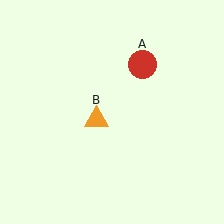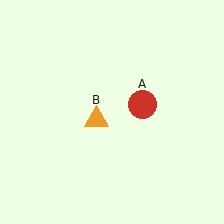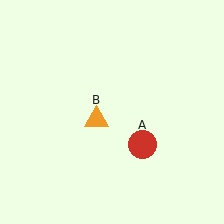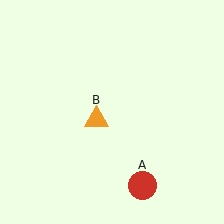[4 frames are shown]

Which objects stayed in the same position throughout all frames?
Orange triangle (object B) remained stationary.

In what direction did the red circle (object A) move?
The red circle (object A) moved down.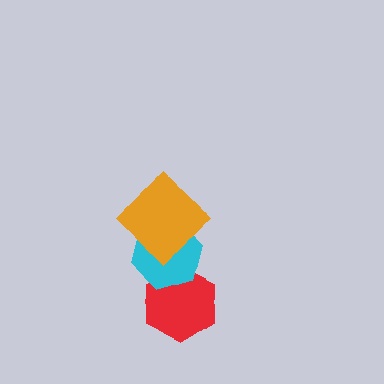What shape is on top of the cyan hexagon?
The orange diamond is on top of the cyan hexagon.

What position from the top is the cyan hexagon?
The cyan hexagon is 2nd from the top.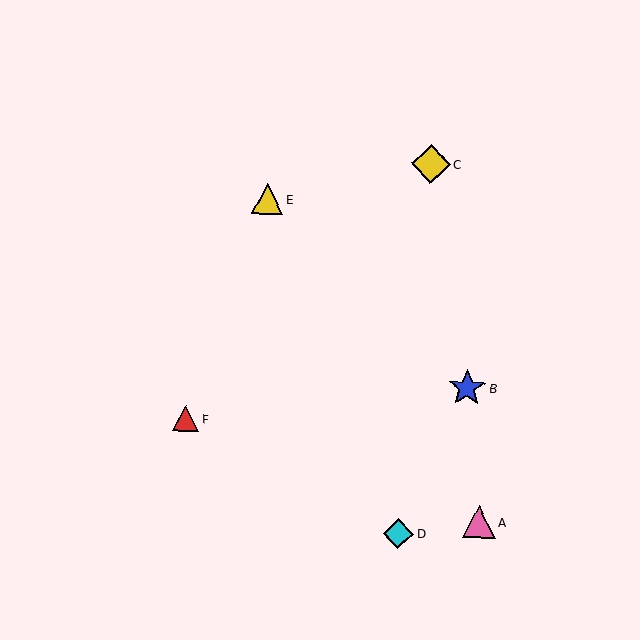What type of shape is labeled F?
Shape F is a red triangle.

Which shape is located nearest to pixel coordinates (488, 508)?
The pink triangle (labeled A) at (479, 522) is nearest to that location.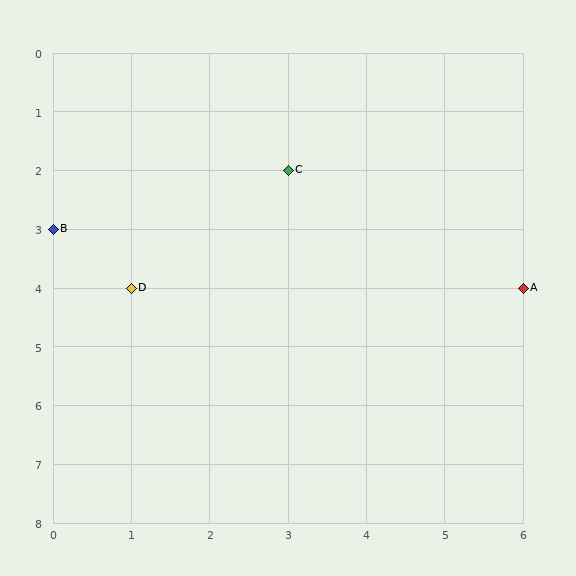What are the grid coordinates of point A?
Point A is at grid coordinates (6, 4).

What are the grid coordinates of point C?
Point C is at grid coordinates (3, 2).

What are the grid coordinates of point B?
Point B is at grid coordinates (0, 3).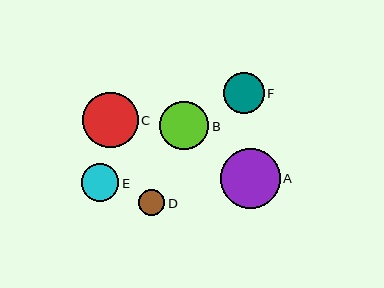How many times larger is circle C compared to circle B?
Circle C is approximately 1.1 times the size of circle B.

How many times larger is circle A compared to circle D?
Circle A is approximately 2.3 times the size of circle D.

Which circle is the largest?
Circle A is the largest with a size of approximately 60 pixels.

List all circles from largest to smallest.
From largest to smallest: A, C, B, F, E, D.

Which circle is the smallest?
Circle D is the smallest with a size of approximately 26 pixels.